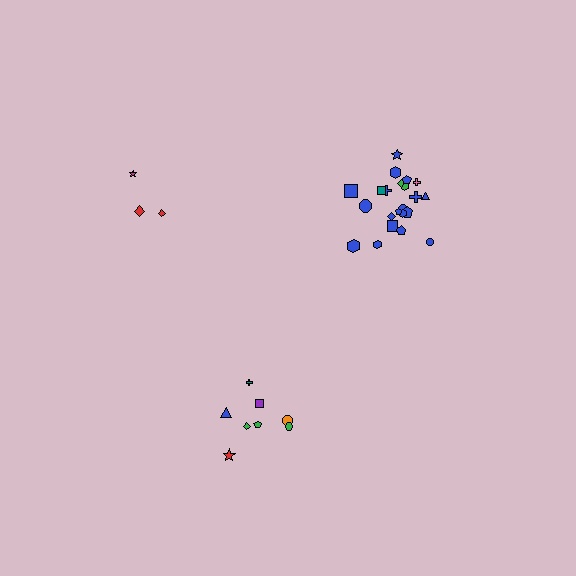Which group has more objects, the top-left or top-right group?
The top-right group.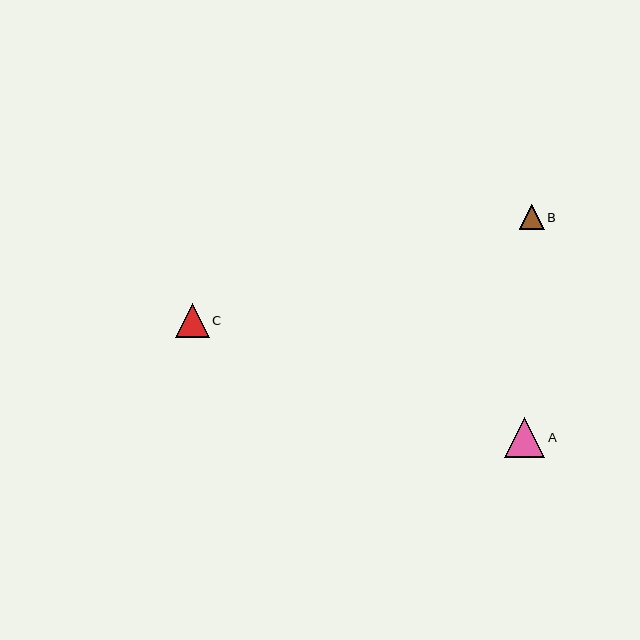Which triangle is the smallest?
Triangle B is the smallest with a size of approximately 25 pixels.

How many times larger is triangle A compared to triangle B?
Triangle A is approximately 1.6 times the size of triangle B.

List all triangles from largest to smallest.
From largest to smallest: A, C, B.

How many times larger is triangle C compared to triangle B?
Triangle C is approximately 1.3 times the size of triangle B.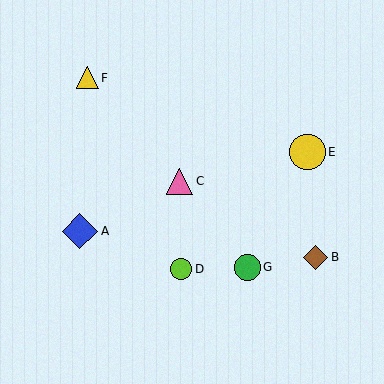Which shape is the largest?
The yellow circle (labeled E) is the largest.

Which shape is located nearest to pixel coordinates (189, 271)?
The lime circle (labeled D) at (181, 269) is nearest to that location.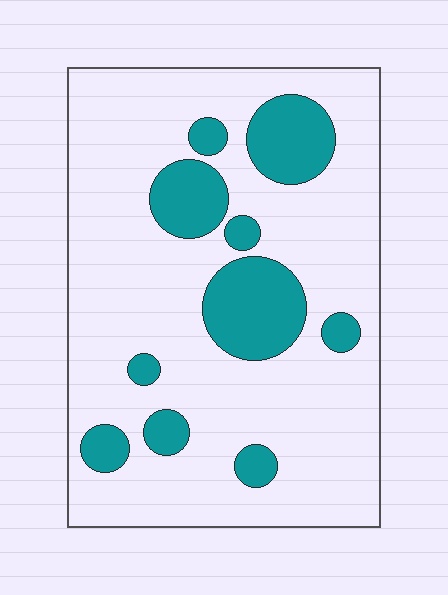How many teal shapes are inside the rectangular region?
10.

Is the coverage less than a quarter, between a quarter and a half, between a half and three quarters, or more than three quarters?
Less than a quarter.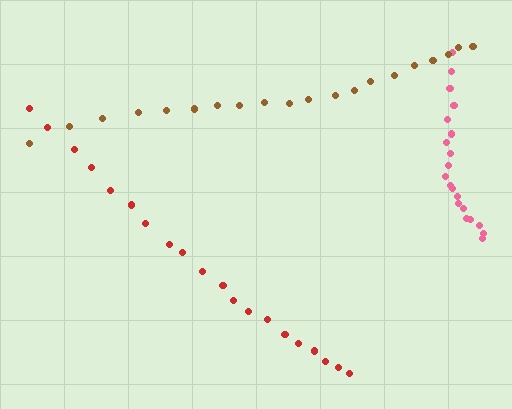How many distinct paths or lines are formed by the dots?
There are 3 distinct paths.